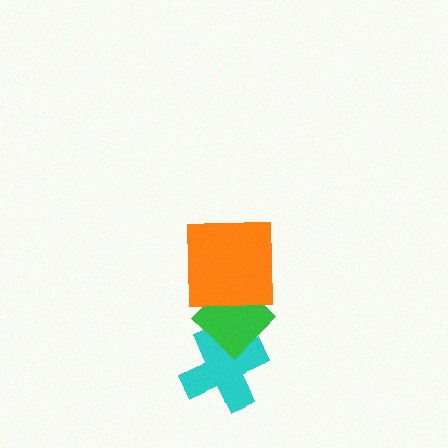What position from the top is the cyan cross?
The cyan cross is 3rd from the top.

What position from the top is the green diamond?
The green diamond is 2nd from the top.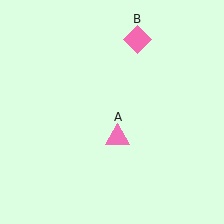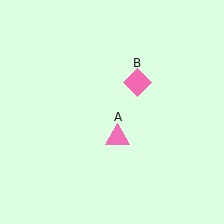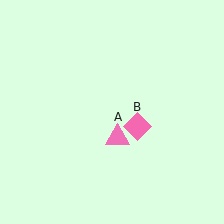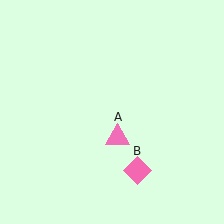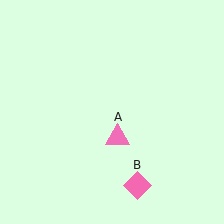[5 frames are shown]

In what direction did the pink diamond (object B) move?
The pink diamond (object B) moved down.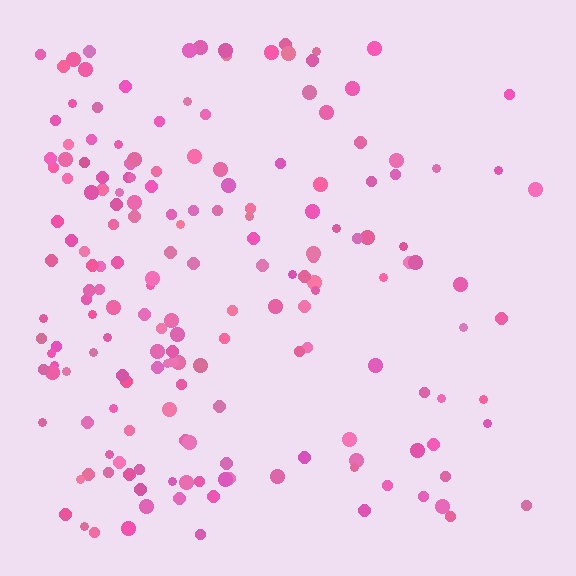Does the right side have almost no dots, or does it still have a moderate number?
Still a moderate number, just noticeably fewer than the left.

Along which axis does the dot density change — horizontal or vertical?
Horizontal.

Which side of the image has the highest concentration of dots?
The left.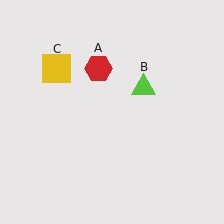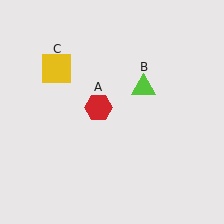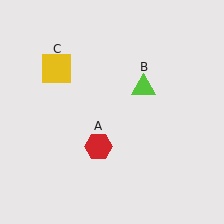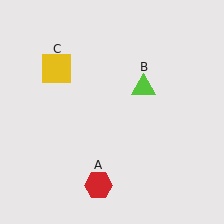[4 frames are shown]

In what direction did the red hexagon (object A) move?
The red hexagon (object A) moved down.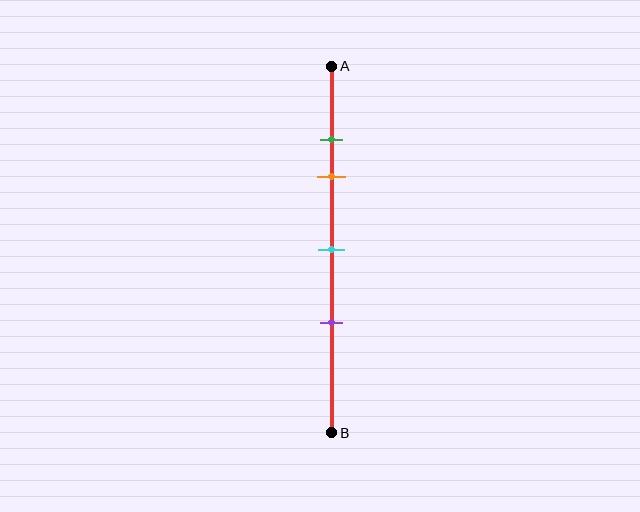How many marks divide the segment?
There are 4 marks dividing the segment.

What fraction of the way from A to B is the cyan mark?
The cyan mark is approximately 50% (0.5) of the way from A to B.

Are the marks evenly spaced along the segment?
No, the marks are not evenly spaced.